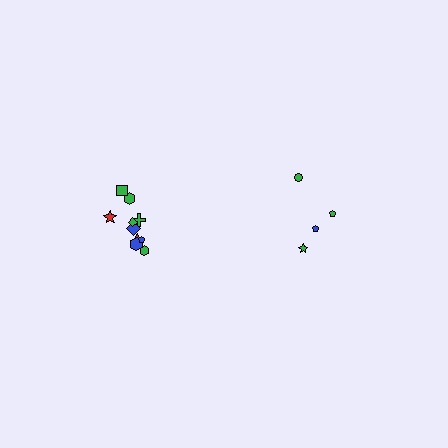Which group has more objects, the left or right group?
The left group.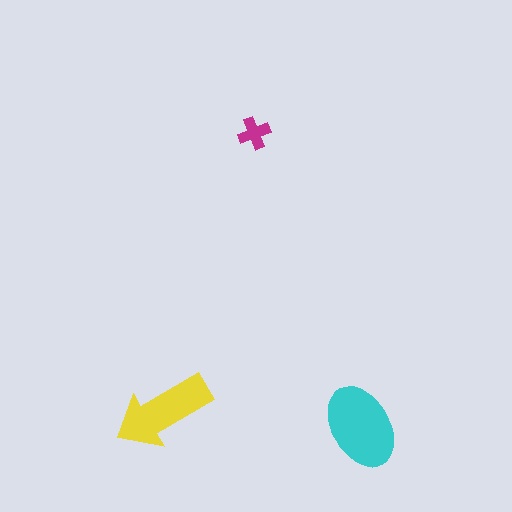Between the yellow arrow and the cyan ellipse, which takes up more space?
The cyan ellipse.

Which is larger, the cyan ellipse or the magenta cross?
The cyan ellipse.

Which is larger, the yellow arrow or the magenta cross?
The yellow arrow.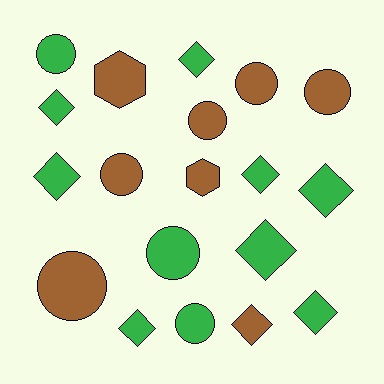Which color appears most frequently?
Green, with 11 objects.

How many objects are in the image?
There are 19 objects.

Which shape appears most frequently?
Diamond, with 9 objects.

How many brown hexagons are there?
There are 2 brown hexagons.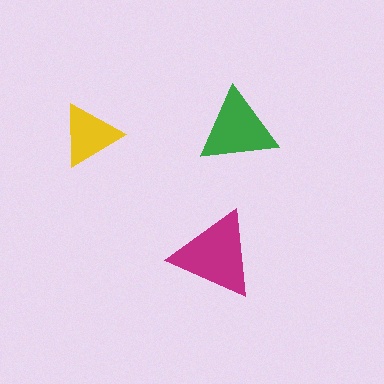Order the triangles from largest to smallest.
the magenta one, the green one, the yellow one.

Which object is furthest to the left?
The yellow triangle is leftmost.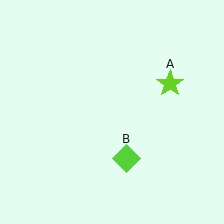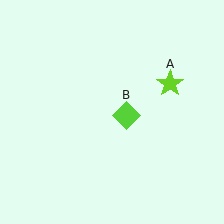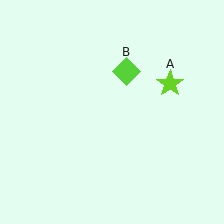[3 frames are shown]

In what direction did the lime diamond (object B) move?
The lime diamond (object B) moved up.